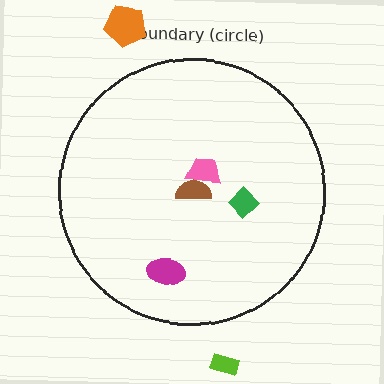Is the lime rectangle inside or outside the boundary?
Outside.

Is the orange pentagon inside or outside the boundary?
Outside.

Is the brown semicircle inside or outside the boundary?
Inside.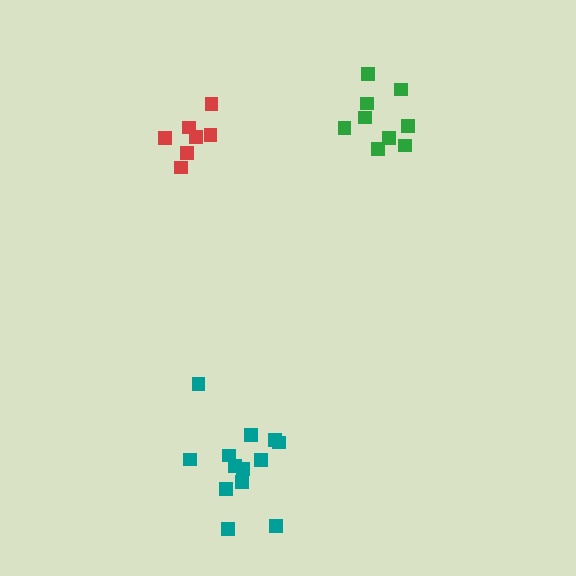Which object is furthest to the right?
The green cluster is rightmost.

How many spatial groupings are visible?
There are 3 spatial groupings.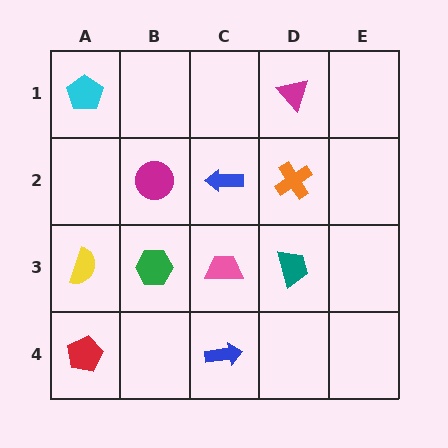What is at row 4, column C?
A blue arrow.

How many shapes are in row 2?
3 shapes.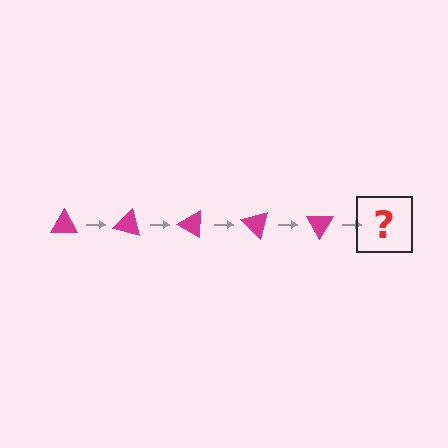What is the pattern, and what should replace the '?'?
The pattern is that the triangle rotates 15 degrees each step. The '?' should be a magenta triangle rotated 75 degrees.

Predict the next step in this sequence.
The next step is a magenta triangle rotated 75 degrees.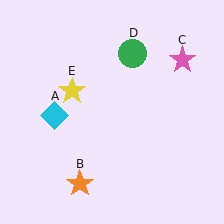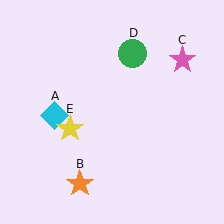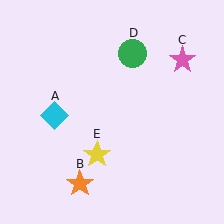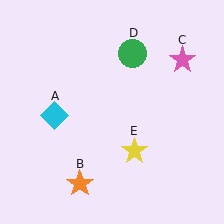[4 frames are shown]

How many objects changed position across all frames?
1 object changed position: yellow star (object E).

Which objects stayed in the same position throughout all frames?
Cyan diamond (object A) and orange star (object B) and pink star (object C) and green circle (object D) remained stationary.